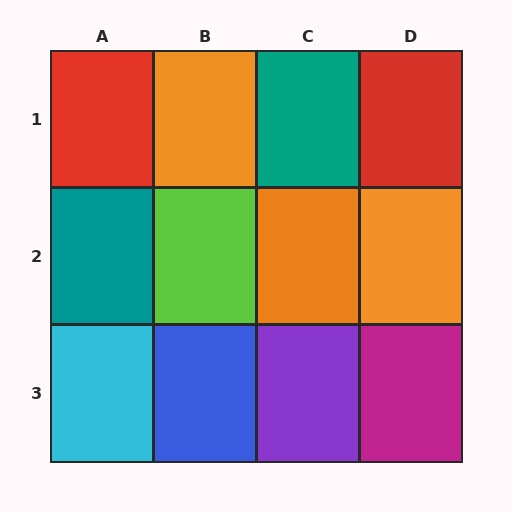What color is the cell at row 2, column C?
Orange.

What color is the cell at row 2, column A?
Teal.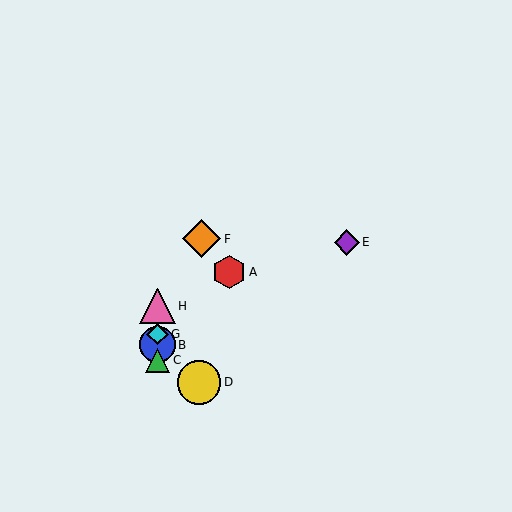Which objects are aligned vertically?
Objects B, C, G, H are aligned vertically.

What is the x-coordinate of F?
Object F is at x≈201.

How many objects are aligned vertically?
4 objects (B, C, G, H) are aligned vertically.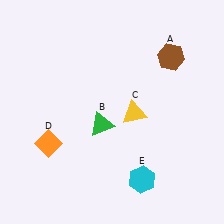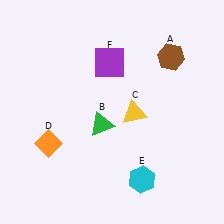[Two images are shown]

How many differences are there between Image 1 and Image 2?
There is 1 difference between the two images.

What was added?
A purple square (F) was added in Image 2.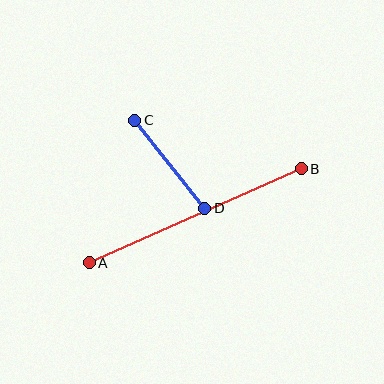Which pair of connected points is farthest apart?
Points A and B are farthest apart.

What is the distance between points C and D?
The distance is approximately 112 pixels.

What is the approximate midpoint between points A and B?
The midpoint is at approximately (195, 216) pixels.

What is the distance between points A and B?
The distance is approximately 232 pixels.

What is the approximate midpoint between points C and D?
The midpoint is at approximately (170, 164) pixels.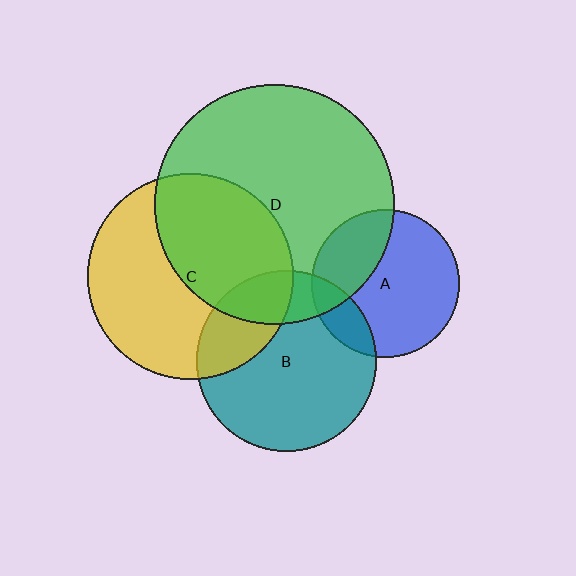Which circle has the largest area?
Circle D (green).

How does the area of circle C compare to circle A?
Approximately 1.9 times.